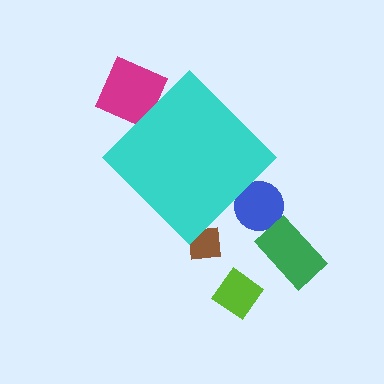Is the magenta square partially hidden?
Yes, the magenta square is partially hidden behind the cyan diamond.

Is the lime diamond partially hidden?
No, the lime diamond is fully visible.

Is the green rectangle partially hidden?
No, the green rectangle is fully visible.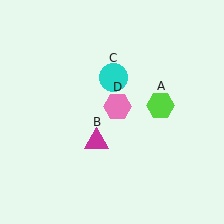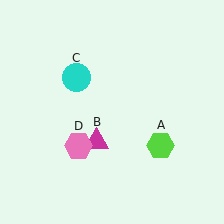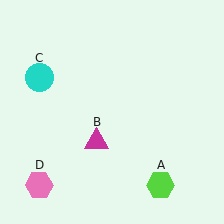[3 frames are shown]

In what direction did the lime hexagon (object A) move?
The lime hexagon (object A) moved down.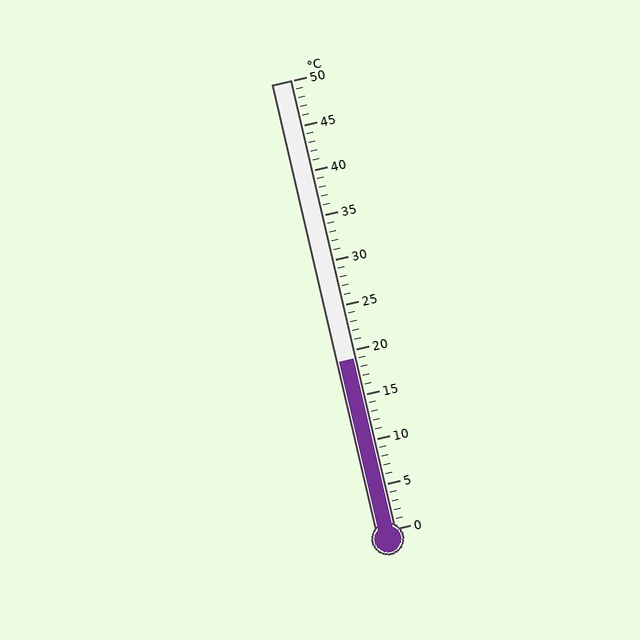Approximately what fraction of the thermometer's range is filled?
The thermometer is filled to approximately 40% of its range.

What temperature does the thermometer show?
The thermometer shows approximately 19°C.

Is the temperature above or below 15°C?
The temperature is above 15°C.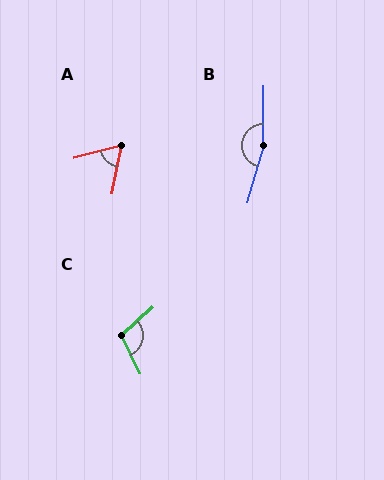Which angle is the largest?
B, at approximately 164 degrees.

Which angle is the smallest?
A, at approximately 64 degrees.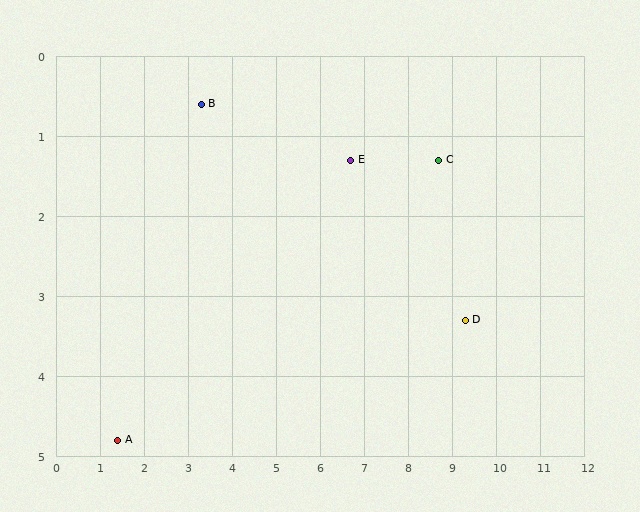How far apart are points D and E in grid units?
Points D and E are about 3.3 grid units apart.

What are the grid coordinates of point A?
Point A is at approximately (1.4, 4.8).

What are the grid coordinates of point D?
Point D is at approximately (9.3, 3.3).